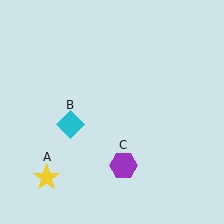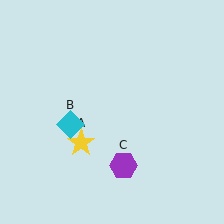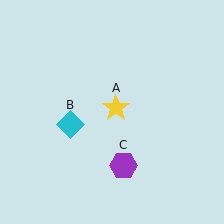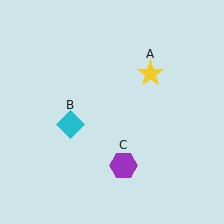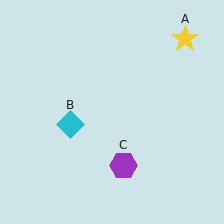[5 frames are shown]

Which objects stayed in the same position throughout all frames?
Cyan diamond (object B) and purple hexagon (object C) remained stationary.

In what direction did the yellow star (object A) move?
The yellow star (object A) moved up and to the right.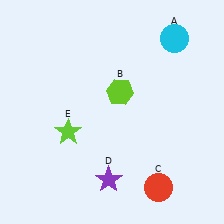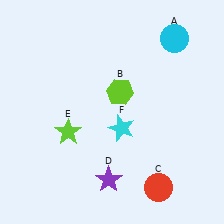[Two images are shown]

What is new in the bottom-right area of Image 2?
A cyan star (F) was added in the bottom-right area of Image 2.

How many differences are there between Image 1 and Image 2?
There is 1 difference between the two images.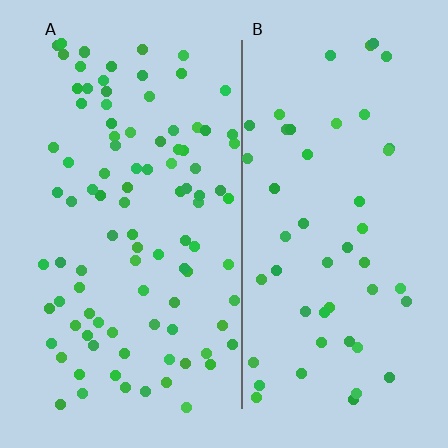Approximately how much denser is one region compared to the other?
Approximately 1.9× — region A over region B.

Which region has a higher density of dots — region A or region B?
A (the left).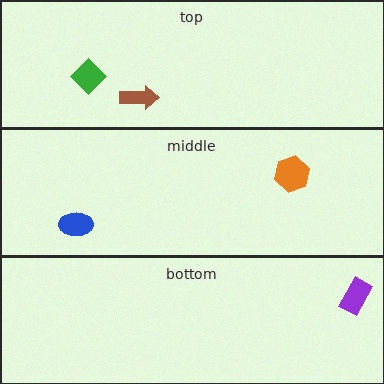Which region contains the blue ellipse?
The middle region.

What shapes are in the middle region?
The blue ellipse, the orange hexagon.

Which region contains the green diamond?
The top region.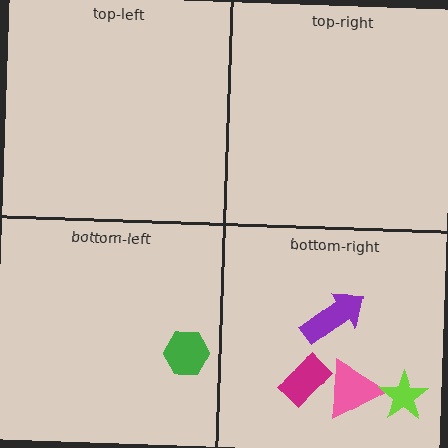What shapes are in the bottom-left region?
The green hexagon.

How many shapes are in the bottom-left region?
1.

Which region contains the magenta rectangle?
The bottom-right region.